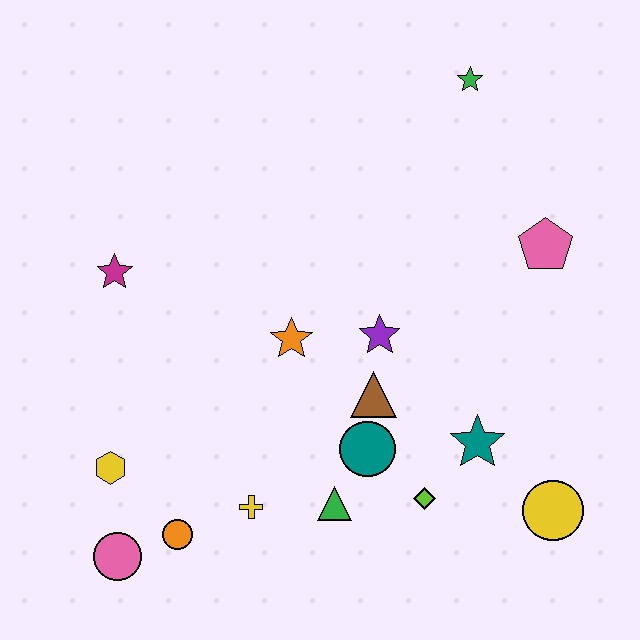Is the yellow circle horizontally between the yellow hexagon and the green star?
No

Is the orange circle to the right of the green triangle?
No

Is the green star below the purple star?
No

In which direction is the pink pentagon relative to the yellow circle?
The pink pentagon is above the yellow circle.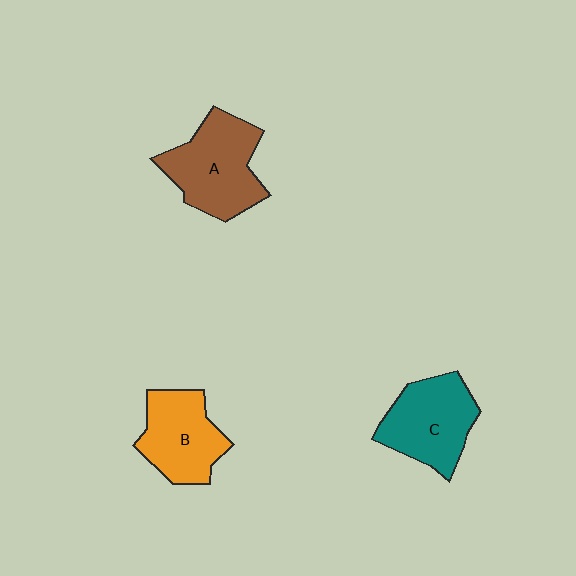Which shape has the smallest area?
Shape B (orange).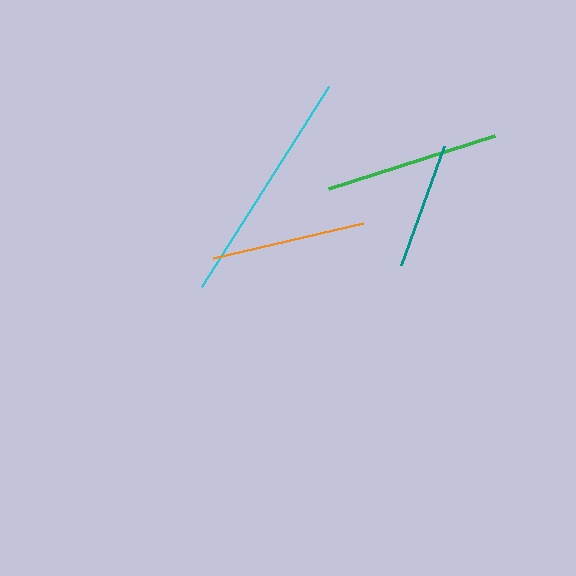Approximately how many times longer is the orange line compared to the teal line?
The orange line is approximately 1.2 times the length of the teal line.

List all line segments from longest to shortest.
From longest to shortest: cyan, green, orange, teal.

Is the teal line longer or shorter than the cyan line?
The cyan line is longer than the teal line.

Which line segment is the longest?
The cyan line is the longest at approximately 237 pixels.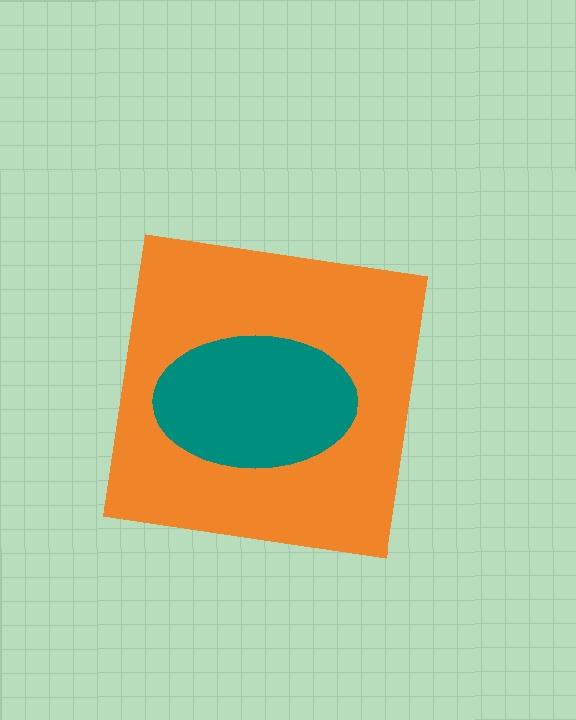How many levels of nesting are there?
2.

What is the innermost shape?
The teal ellipse.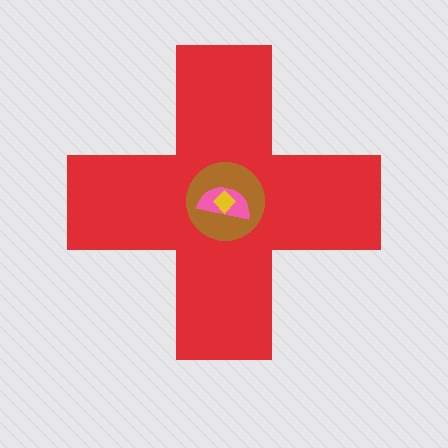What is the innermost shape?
The yellow diamond.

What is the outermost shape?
The red cross.